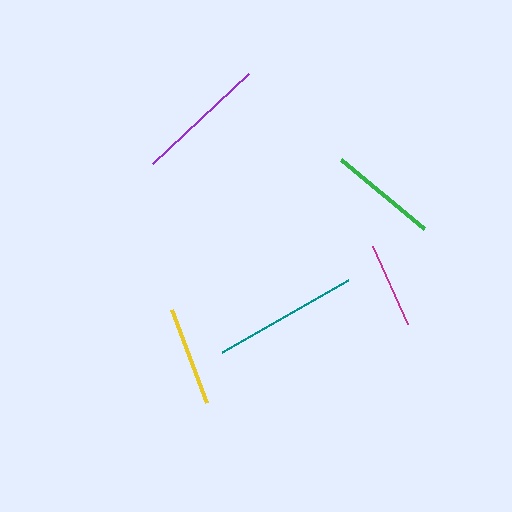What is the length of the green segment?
The green segment is approximately 108 pixels long.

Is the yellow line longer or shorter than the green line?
The green line is longer than the yellow line.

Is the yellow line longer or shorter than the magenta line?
The yellow line is longer than the magenta line.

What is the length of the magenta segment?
The magenta segment is approximately 86 pixels long.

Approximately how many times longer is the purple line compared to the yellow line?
The purple line is approximately 1.3 times the length of the yellow line.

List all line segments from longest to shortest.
From longest to shortest: teal, purple, green, yellow, magenta.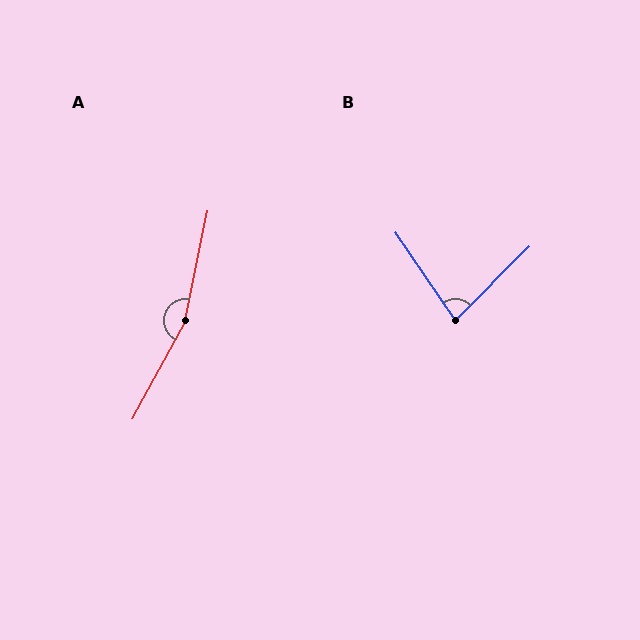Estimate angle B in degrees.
Approximately 79 degrees.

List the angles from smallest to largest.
B (79°), A (163°).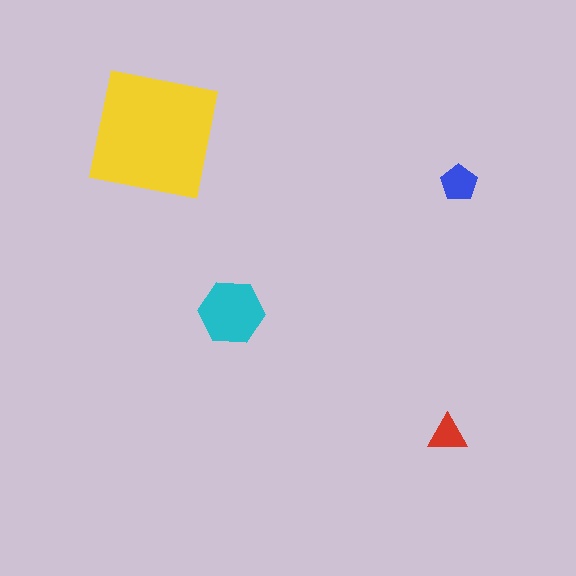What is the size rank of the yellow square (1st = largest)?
1st.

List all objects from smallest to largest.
The red triangle, the blue pentagon, the cyan hexagon, the yellow square.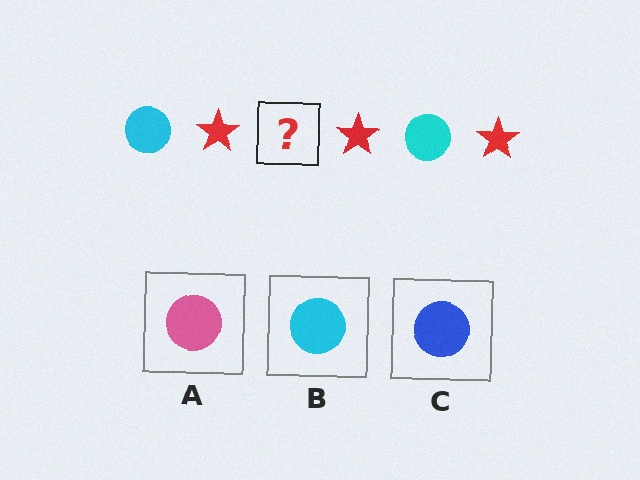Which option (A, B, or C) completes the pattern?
B.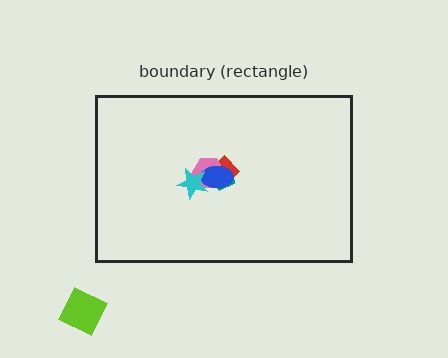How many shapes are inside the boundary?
5 inside, 1 outside.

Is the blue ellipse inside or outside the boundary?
Inside.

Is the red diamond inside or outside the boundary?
Inside.